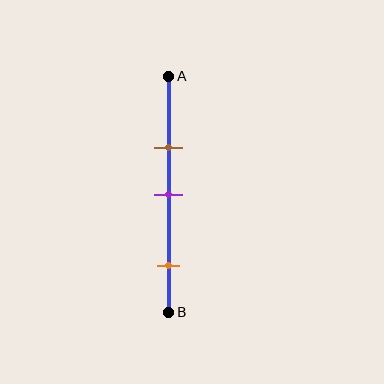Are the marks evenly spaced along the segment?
No, the marks are not evenly spaced.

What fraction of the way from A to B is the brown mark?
The brown mark is approximately 30% (0.3) of the way from A to B.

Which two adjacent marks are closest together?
The brown and purple marks are the closest adjacent pair.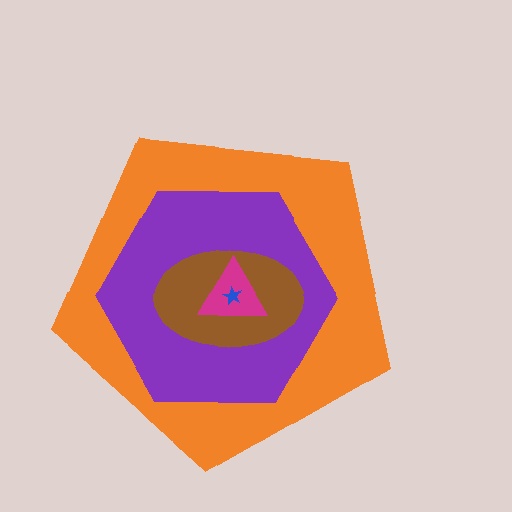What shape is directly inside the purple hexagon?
The brown ellipse.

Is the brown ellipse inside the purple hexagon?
Yes.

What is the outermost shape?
The orange pentagon.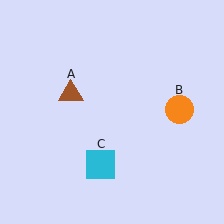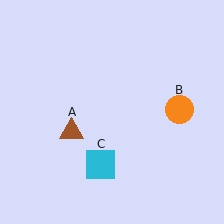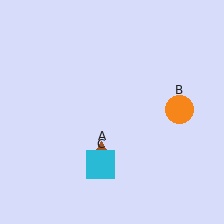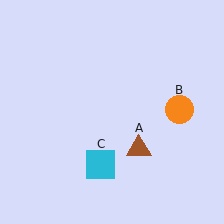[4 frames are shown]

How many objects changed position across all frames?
1 object changed position: brown triangle (object A).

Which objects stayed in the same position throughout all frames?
Orange circle (object B) and cyan square (object C) remained stationary.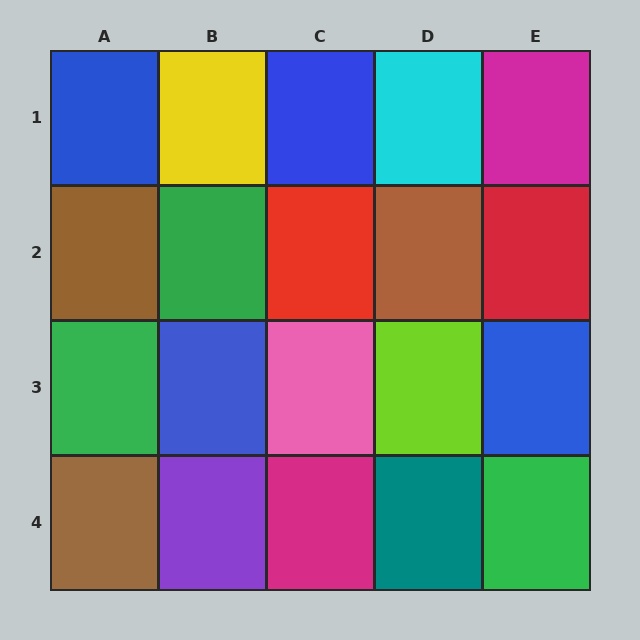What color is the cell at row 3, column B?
Blue.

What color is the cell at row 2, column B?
Green.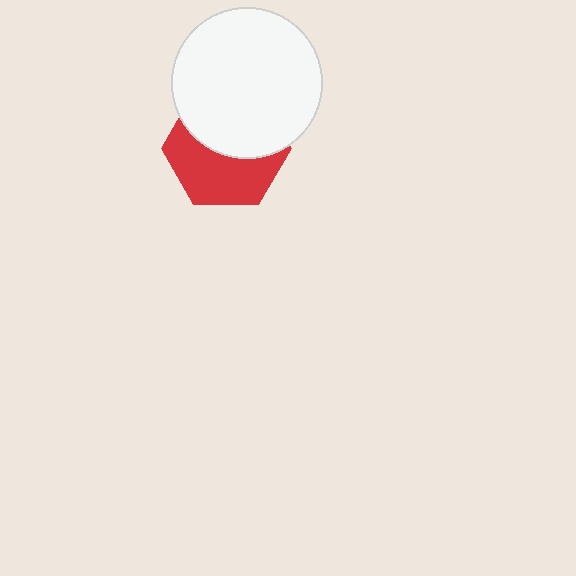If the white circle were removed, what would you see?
You would see the complete red hexagon.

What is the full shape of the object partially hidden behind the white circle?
The partially hidden object is a red hexagon.